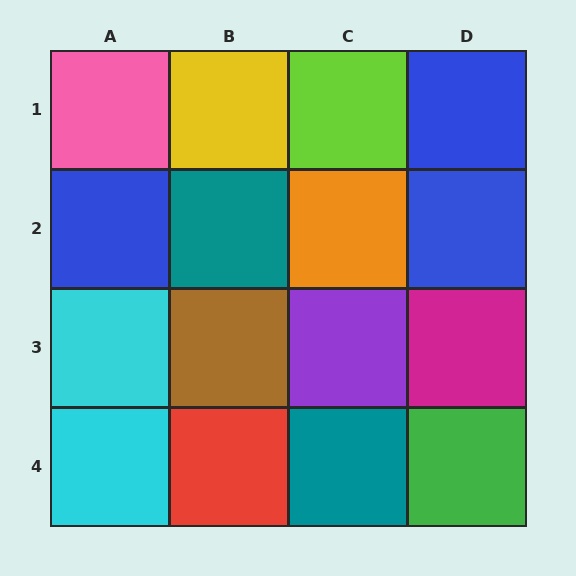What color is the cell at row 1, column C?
Lime.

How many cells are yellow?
1 cell is yellow.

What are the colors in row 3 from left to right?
Cyan, brown, purple, magenta.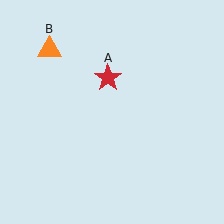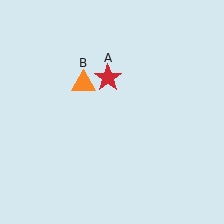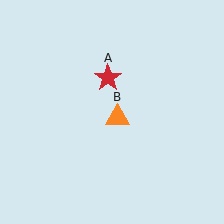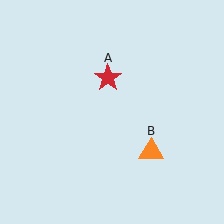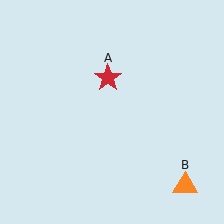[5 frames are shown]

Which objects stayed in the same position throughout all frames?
Red star (object A) remained stationary.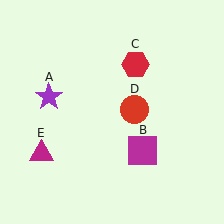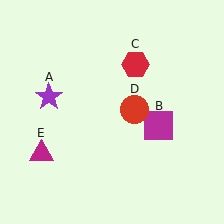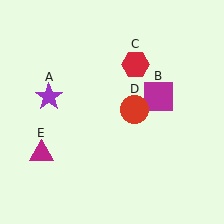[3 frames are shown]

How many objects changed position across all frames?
1 object changed position: magenta square (object B).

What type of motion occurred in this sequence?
The magenta square (object B) rotated counterclockwise around the center of the scene.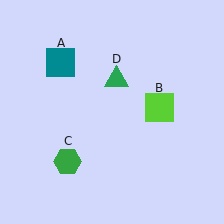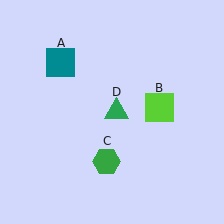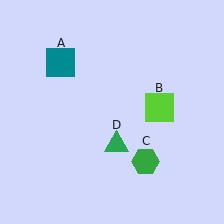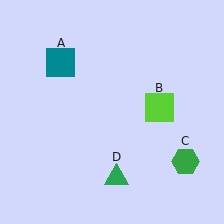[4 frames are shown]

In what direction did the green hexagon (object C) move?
The green hexagon (object C) moved right.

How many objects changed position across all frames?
2 objects changed position: green hexagon (object C), green triangle (object D).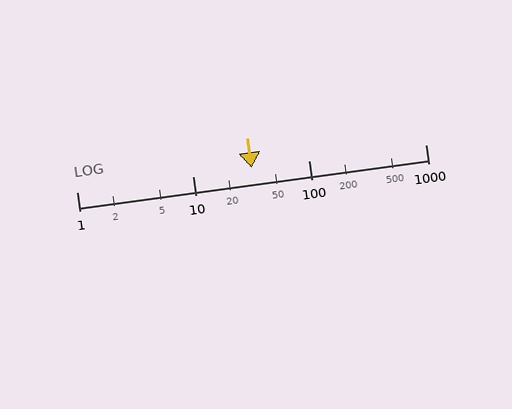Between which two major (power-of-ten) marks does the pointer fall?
The pointer is between 10 and 100.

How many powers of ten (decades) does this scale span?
The scale spans 3 decades, from 1 to 1000.